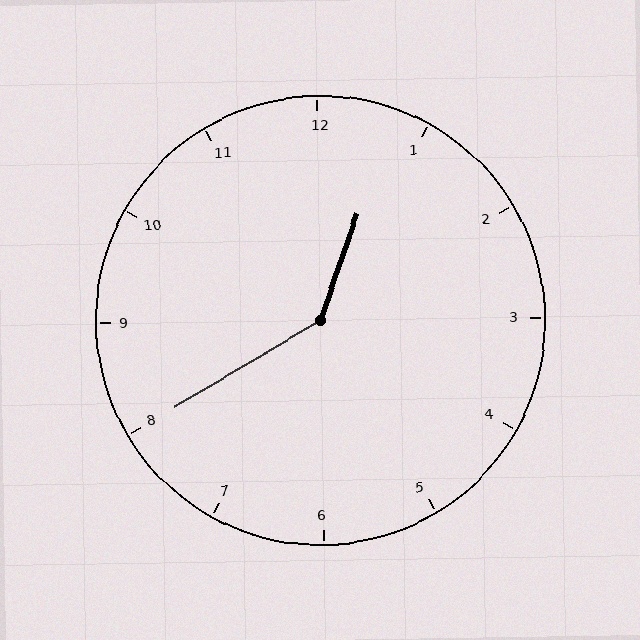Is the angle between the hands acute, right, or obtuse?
It is obtuse.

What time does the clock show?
12:40.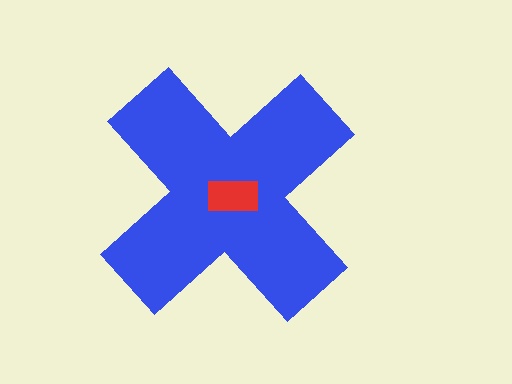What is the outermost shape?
The blue cross.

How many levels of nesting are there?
2.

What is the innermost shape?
The red rectangle.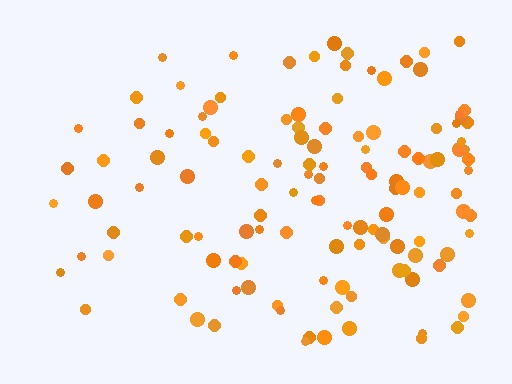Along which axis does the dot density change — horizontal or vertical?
Horizontal.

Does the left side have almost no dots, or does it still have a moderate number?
Still a moderate number, just noticeably fewer than the right.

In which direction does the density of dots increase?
From left to right, with the right side densest.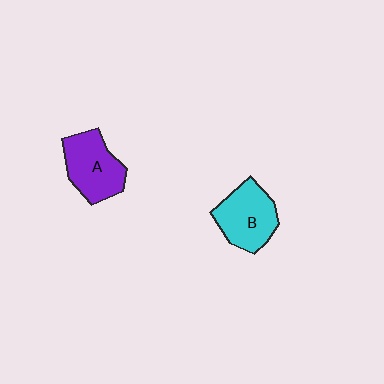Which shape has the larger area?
Shape A (purple).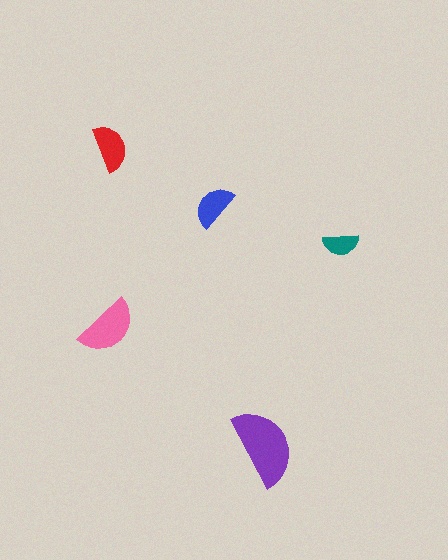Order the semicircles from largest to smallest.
the purple one, the pink one, the red one, the blue one, the teal one.